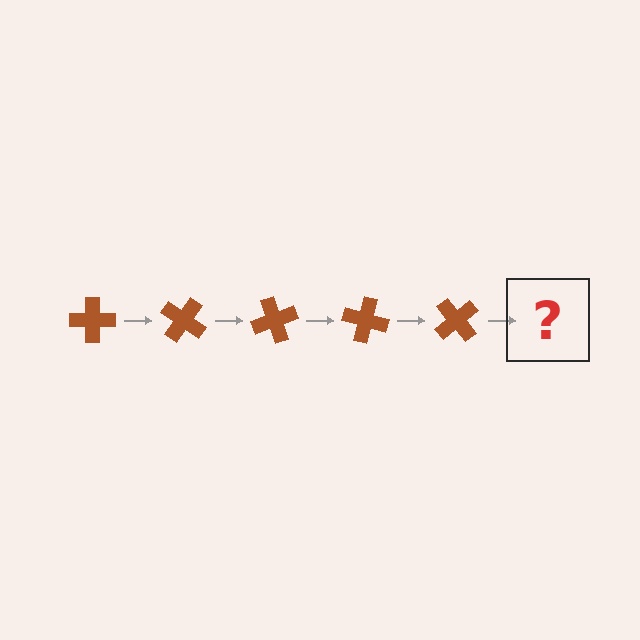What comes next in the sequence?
The next element should be a brown cross rotated 175 degrees.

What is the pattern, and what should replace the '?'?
The pattern is that the cross rotates 35 degrees each step. The '?' should be a brown cross rotated 175 degrees.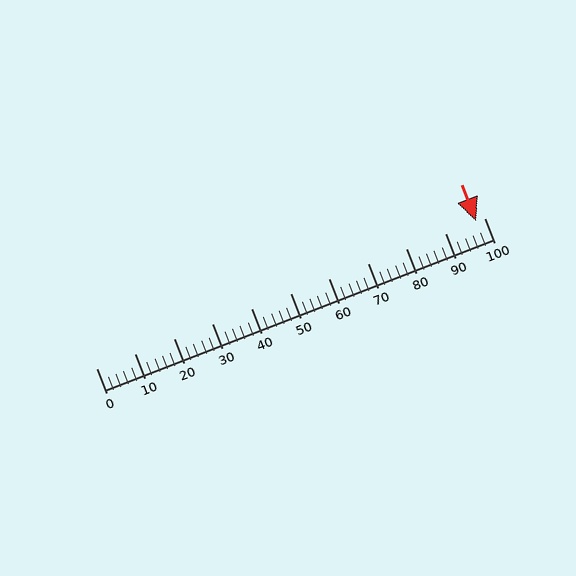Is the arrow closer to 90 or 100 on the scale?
The arrow is closer to 100.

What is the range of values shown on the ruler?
The ruler shows values from 0 to 100.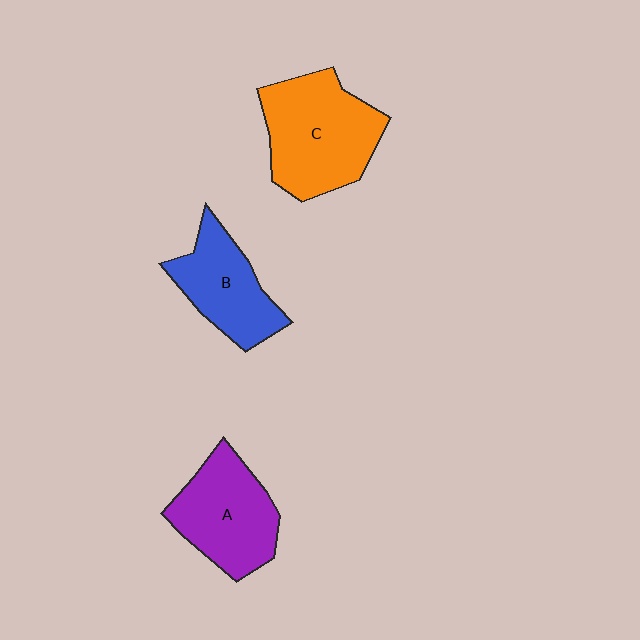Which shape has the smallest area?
Shape B (blue).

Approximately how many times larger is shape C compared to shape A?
Approximately 1.2 times.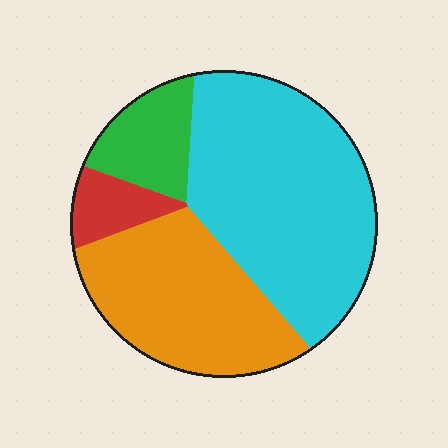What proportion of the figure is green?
Green takes up less than a quarter of the figure.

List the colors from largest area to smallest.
From largest to smallest: cyan, orange, green, red.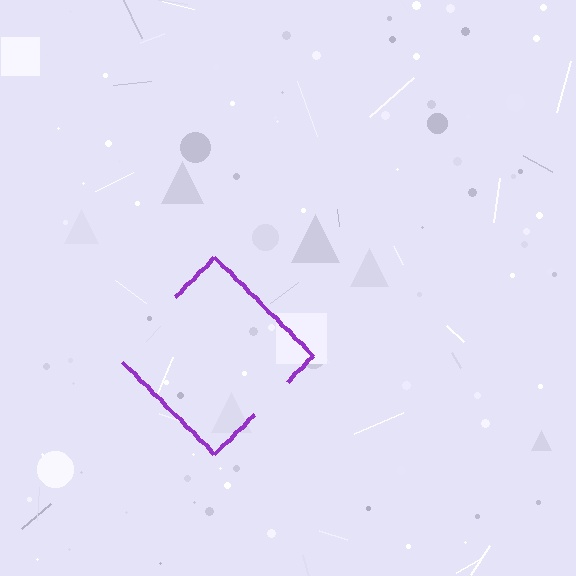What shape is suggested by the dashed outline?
The dashed outline suggests a diamond.